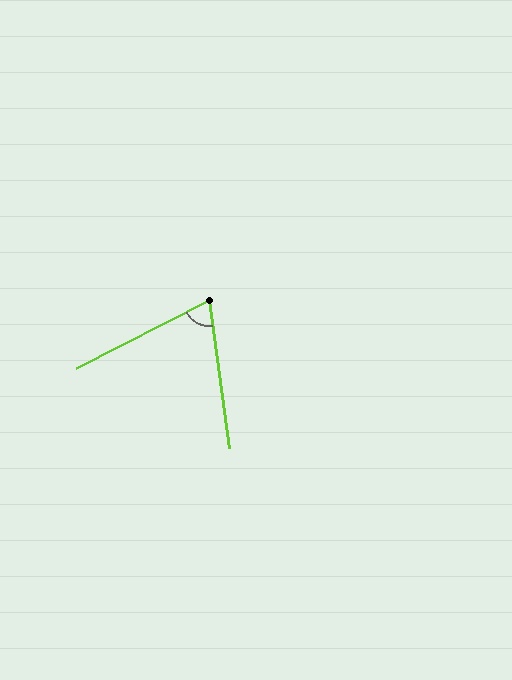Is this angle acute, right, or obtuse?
It is acute.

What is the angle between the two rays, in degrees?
Approximately 71 degrees.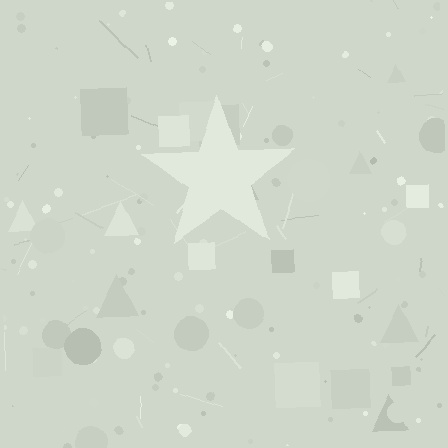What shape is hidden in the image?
A star is hidden in the image.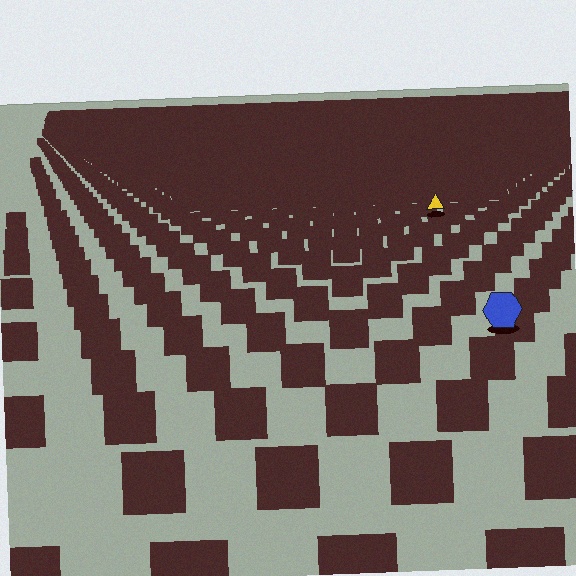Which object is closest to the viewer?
The blue hexagon is closest. The texture marks near it are larger and more spread out.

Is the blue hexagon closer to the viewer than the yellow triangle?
Yes. The blue hexagon is closer — you can tell from the texture gradient: the ground texture is coarser near it.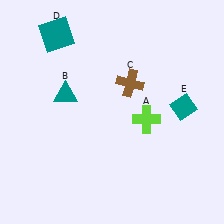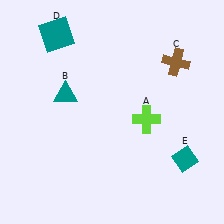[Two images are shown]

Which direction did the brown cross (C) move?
The brown cross (C) moved right.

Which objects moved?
The objects that moved are: the brown cross (C), the teal diamond (E).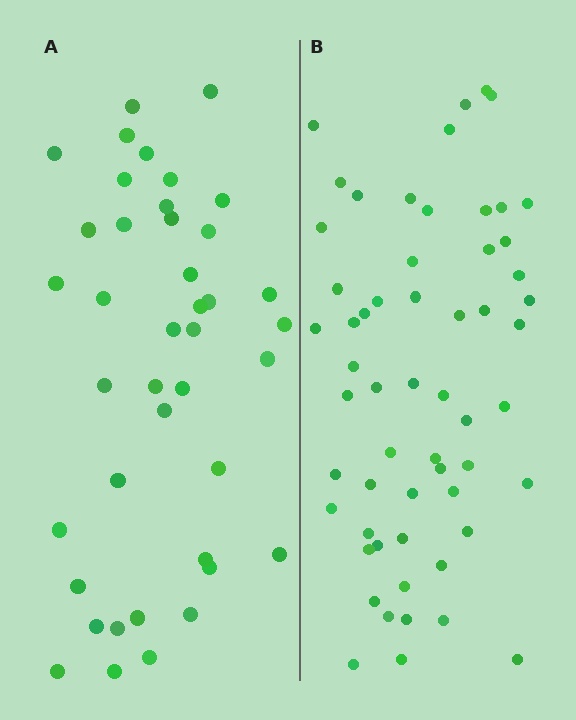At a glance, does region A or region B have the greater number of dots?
Region B (the right region) has more dots.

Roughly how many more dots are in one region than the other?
Region B has approximately 15 more dots than region A.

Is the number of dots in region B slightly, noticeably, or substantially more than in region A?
Region B has noticeably more, but not dramatically so. The ratio is roughly 1.4 to 1.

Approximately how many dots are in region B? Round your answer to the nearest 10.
About 60 dots. (The exact count is 58, which rounds to 60.)